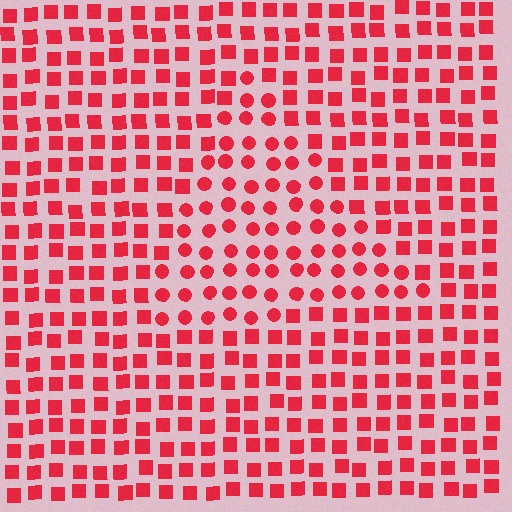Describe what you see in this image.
The image is filled with small red elements arranged in a uniform grid. A triangle-shaped region contains circles, while the surrounding area contains squares. The boundary is defined purely by the change in element shape.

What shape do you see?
I see a triangle.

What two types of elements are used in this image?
The image uses circles inside the triangle region and squares outside it.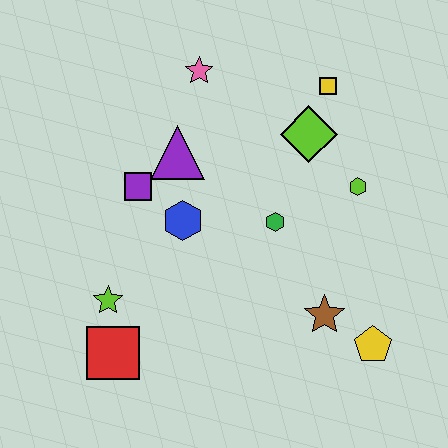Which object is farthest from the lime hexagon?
The red square is farthest from the lime hexagon.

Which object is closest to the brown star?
The yellow pentagon is closest to the brown star.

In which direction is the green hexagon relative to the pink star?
The green hexagon is below the pink star.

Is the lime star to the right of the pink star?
No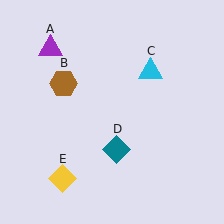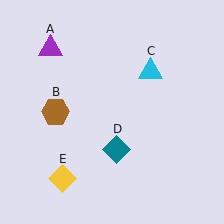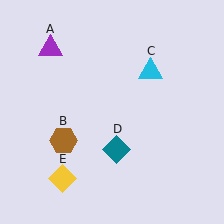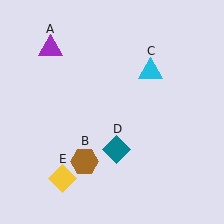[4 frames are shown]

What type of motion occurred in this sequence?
The brown hexagon (object B) rotated counterclockwise around the center of the scene.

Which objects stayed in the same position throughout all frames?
Purple triangle (object A) and cyan triangle (object C) and teal diamond (object D) and yellow diamond (object E) remained stationary.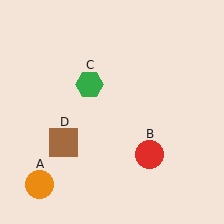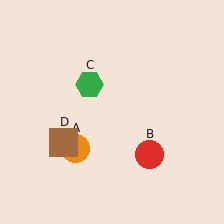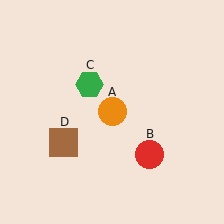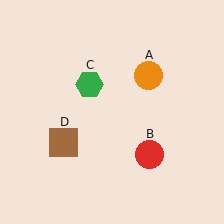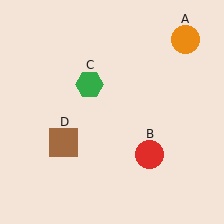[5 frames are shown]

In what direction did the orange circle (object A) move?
The orange circle (object A) moved up and to the right.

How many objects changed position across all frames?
1 object changed position: orange circle (object A).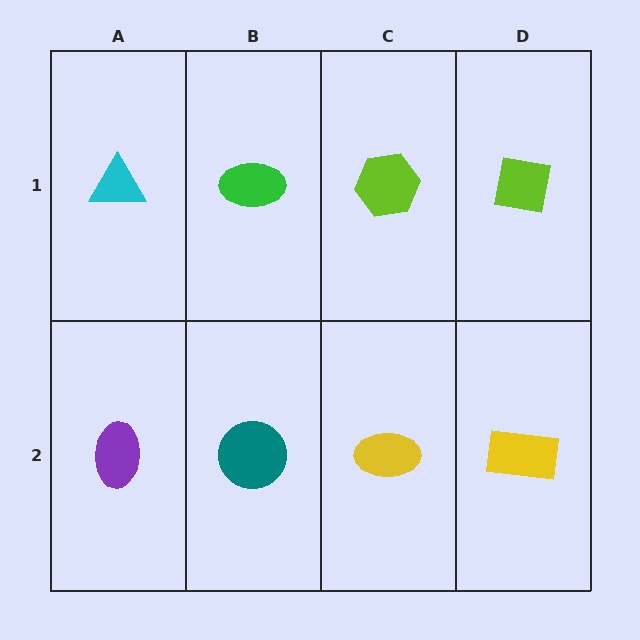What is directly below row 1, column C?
A yellow ellipse.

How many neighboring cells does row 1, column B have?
3.